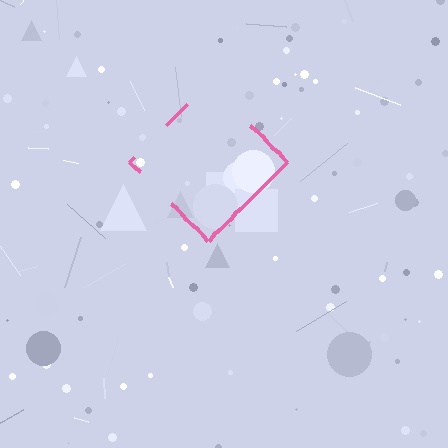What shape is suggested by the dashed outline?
The dashed outline suggests a diamond.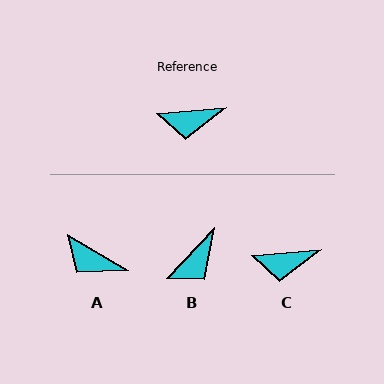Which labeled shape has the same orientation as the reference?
C.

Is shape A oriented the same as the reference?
No, it is off by about 36 degrees.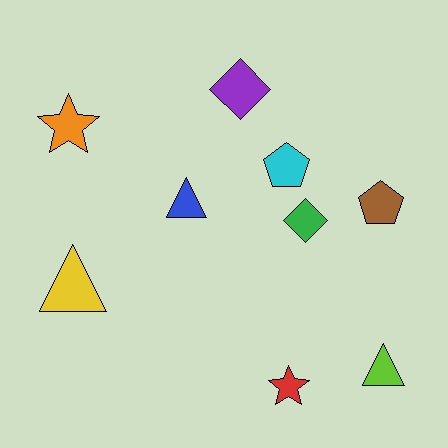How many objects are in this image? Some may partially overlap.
There are 9 objects.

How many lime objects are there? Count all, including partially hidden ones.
There is 1 lime object.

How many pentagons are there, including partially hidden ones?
There are 2 pentagons.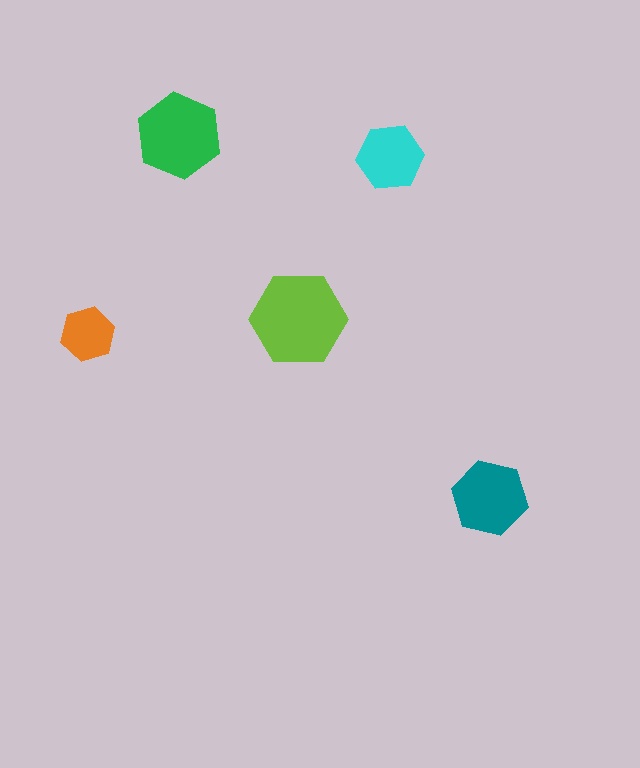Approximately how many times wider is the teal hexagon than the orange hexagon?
About 1.5 times wider.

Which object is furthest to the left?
The orange hexagon is leftmost.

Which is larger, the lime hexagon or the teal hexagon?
The lime one.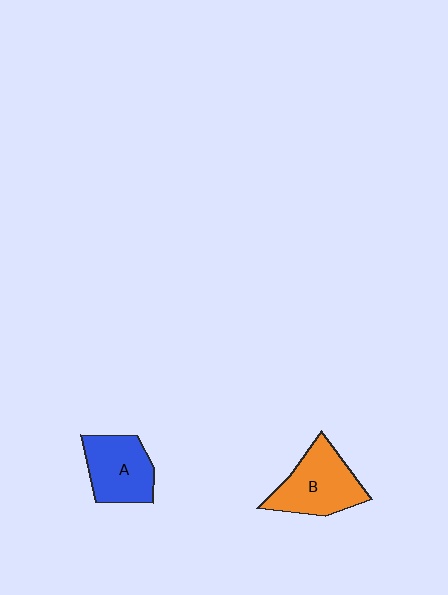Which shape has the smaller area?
Shape A (blue).